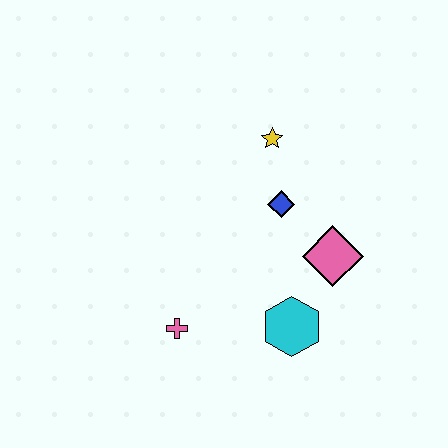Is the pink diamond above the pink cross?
Yes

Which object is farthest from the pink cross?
The yellow star is farthest from the pink cross.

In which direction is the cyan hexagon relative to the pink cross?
The cyan hexagon is to the right of the pink cross.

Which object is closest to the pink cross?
The cyan hexagon is closest to the pink cross.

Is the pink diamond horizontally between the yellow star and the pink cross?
No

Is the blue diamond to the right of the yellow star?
Yes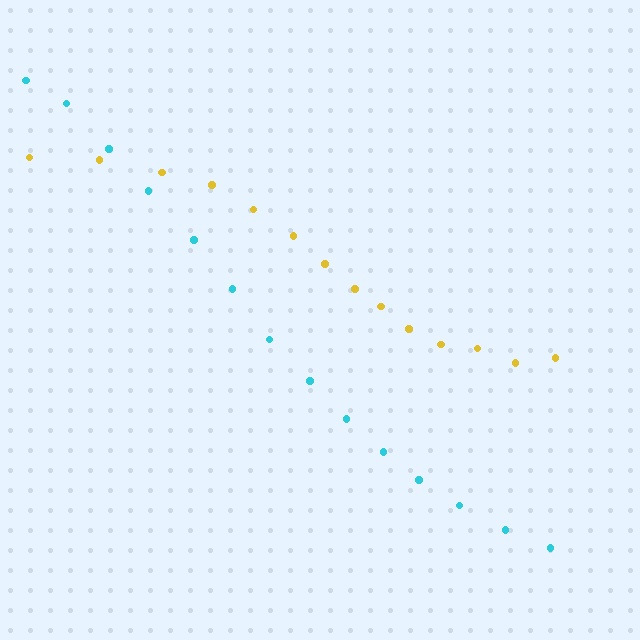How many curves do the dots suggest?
There are 2 distinct paths.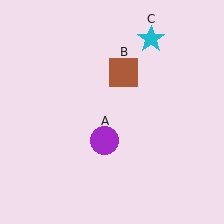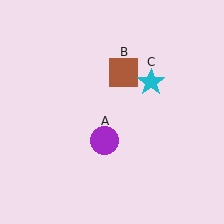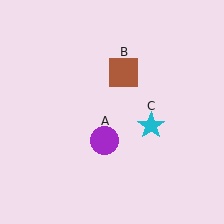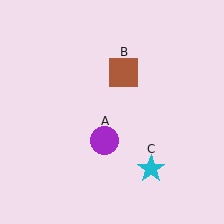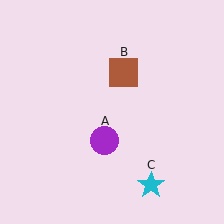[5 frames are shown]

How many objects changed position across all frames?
1 object changed position: cyan star (object C).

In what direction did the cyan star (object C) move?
The cyan star (object C) moved down.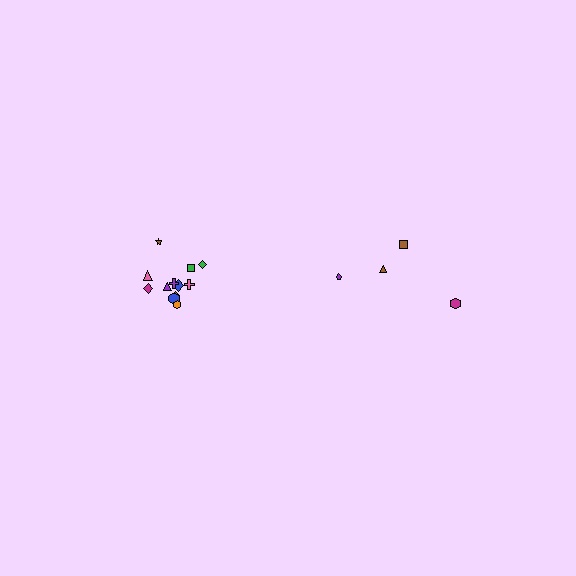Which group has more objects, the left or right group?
The left group.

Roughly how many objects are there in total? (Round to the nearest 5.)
Roughly 15 objects in total.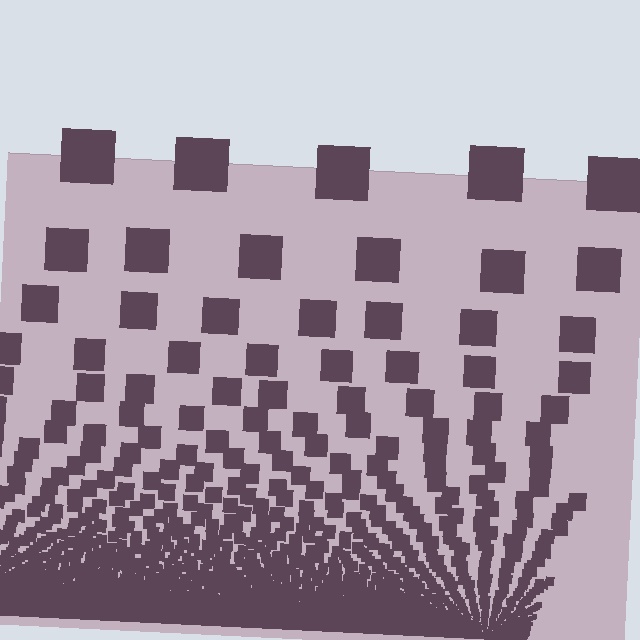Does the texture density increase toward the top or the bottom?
Density increases toward the bottom.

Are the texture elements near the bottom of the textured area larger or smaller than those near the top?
Smaller. The gradient is inverted — elements near the bottom are smaller and denser.